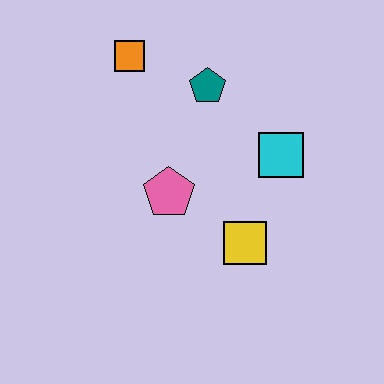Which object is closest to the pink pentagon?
The yellow square is closest to the pink pentagon.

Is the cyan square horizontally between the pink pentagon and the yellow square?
No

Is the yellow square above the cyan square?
No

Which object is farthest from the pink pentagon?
The orange square is farthest from the pink pentagon.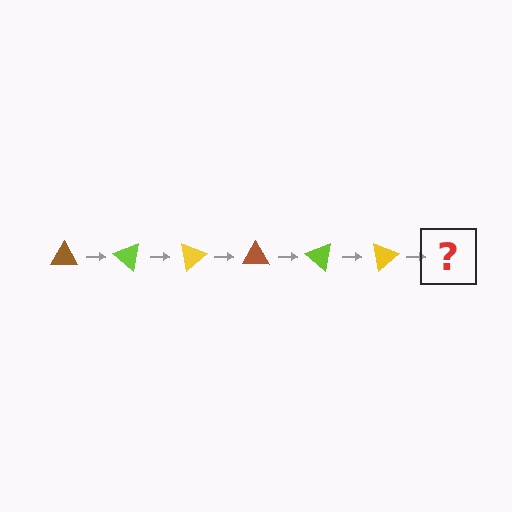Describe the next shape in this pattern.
It should be a brown triangle, rotated 240 degrees from the start.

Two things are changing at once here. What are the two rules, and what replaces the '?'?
The two rules are that it rotates 40 degrees each step and the color cycles through brown, lime, and yellow. The '?' should be a brown triangle, rotated 240 degrees from the start.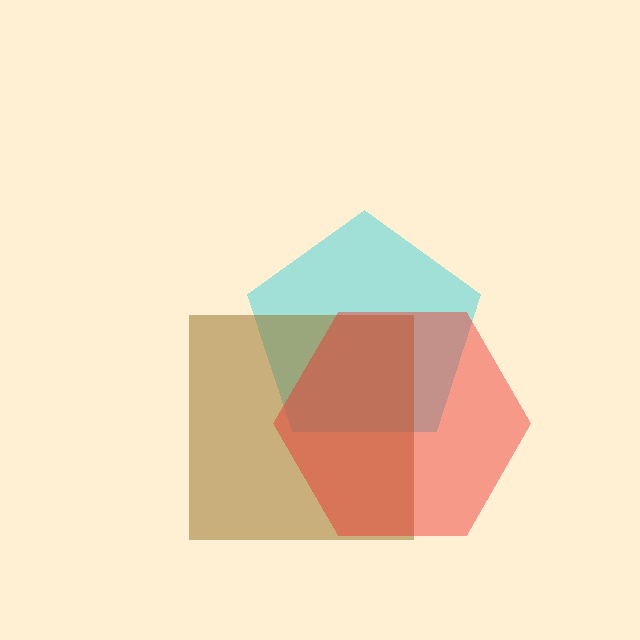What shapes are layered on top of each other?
The layered shapes are: a cyan pentagon, a brown square, a red hexagon.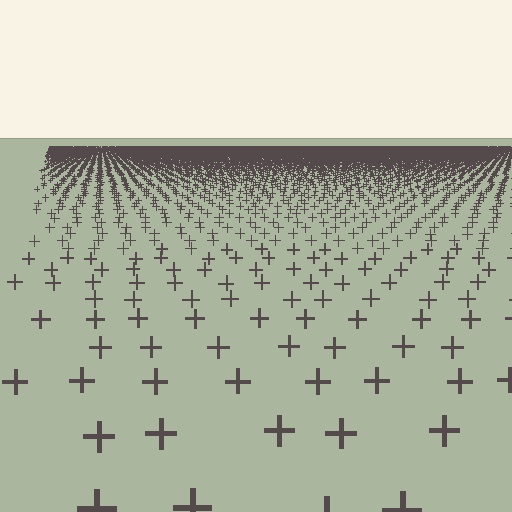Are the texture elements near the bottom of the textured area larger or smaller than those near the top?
Larger. Near the bottom, elements are closer to the viewer and appear at a bigger on-screen size.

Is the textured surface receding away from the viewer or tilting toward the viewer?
The surface is receding away from the viewer. Texture elements get smaller and denser toward the top.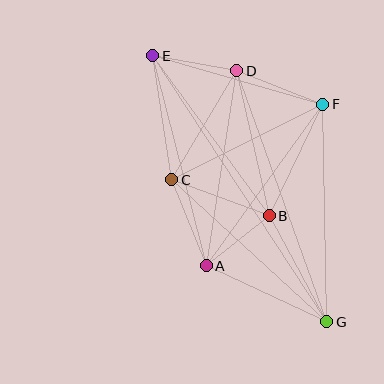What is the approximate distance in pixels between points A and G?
The distance between A and G is approximately 133 pixels.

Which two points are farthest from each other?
Points E and G are farthest from each other.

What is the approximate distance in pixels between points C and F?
The distance between C and F is approximately 169 pixels.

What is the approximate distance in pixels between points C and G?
The distance between C and G is approximately 210 pixels.